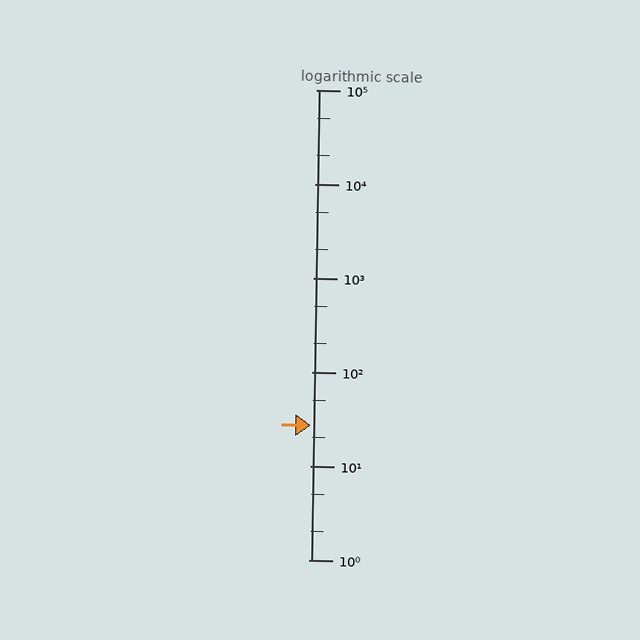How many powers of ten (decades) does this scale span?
The scale spans 5 decades, from 1 to 100000.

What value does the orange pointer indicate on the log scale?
The pointer indicates approximately 27.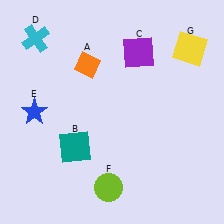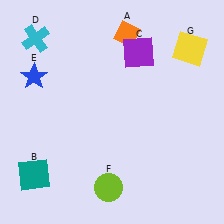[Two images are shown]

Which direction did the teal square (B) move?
The teal square (B) moved left.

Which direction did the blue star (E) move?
The blue star (E) moved up.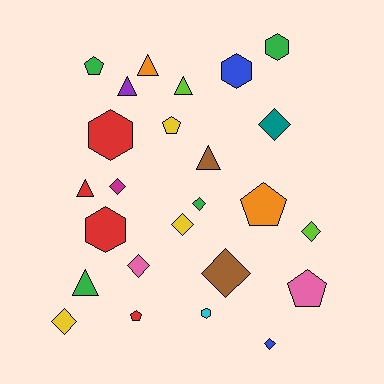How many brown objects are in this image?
There are 2 brown objects.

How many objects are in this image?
There are 25 objects.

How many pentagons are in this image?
There are 5 pentagons.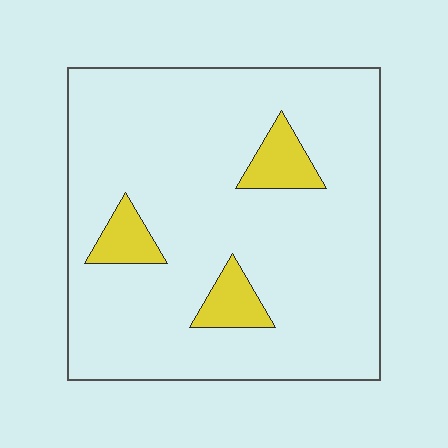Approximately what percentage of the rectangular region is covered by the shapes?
Approximately 10%.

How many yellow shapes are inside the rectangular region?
3.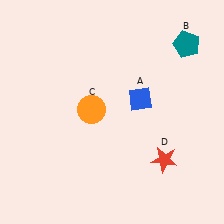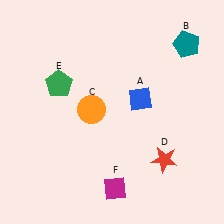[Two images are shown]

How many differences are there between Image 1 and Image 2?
There are 2 differences between the two images.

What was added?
A green pentagon (E), a magenta diamond (F) were added in Image 2.